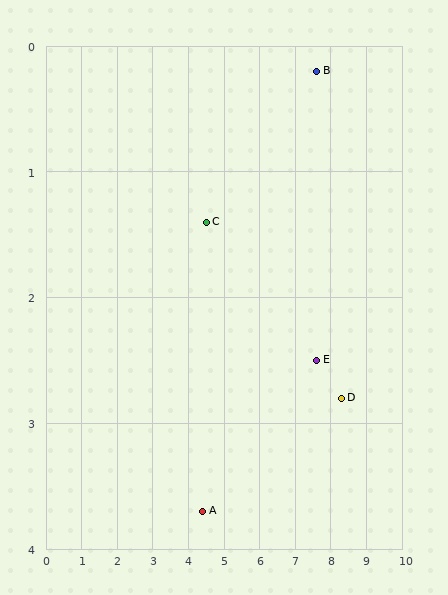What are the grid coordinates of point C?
Point C is at approximately (4.5, 1.4).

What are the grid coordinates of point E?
Point E is at approximately (7.6, 2.5).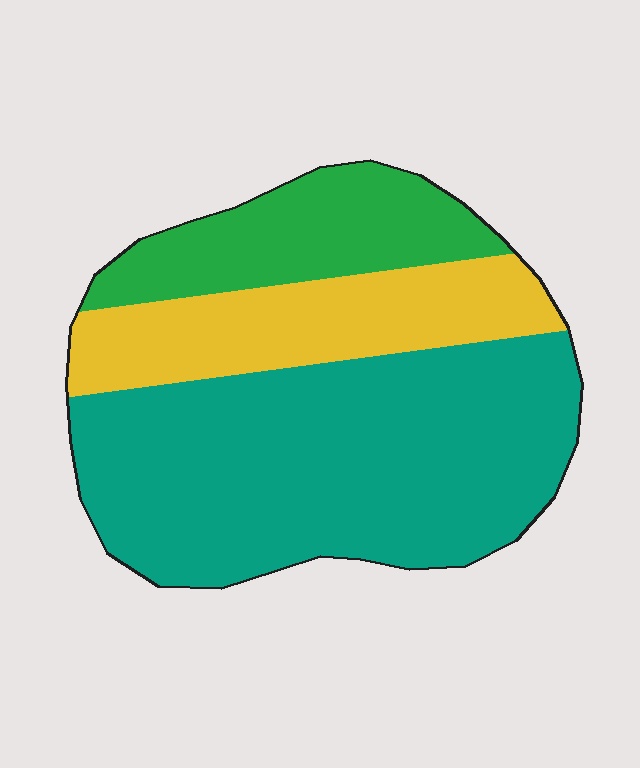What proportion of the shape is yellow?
Yellow takes up less than a quarter of the shape.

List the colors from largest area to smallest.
From largest to smallest: teal, yellow, green.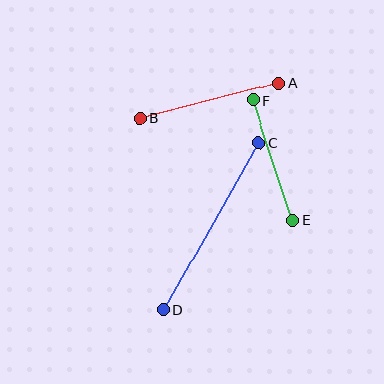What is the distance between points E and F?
The distance is approximately 126 pixels.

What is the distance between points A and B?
The distance is approximately 143 pixels.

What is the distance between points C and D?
The distance is approximately 192 pixels.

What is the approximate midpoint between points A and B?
The midpoint is at approximately (209, 100) pixels.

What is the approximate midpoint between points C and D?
The midpoint is at approximately (211, 226) pixels.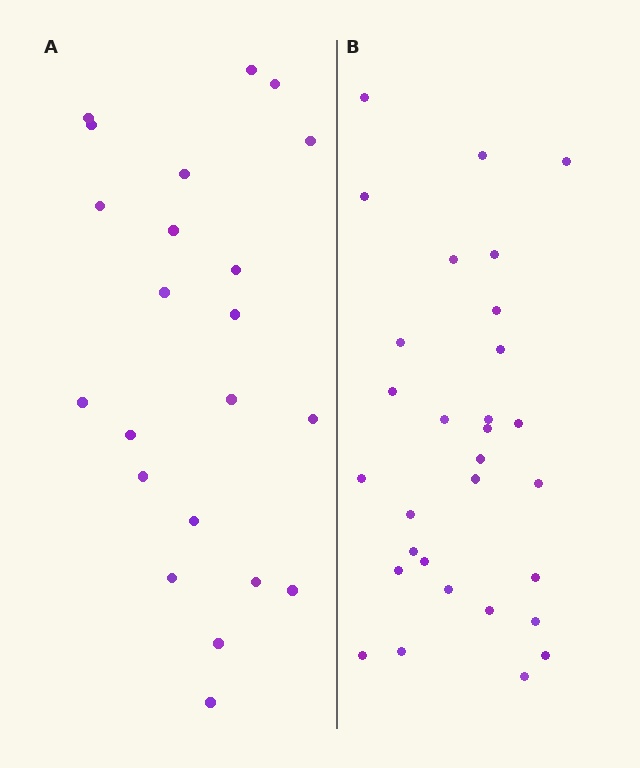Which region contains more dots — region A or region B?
Region B (the right region) has more dots.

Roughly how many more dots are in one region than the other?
Region B has roughly 8 or so more dots than region A.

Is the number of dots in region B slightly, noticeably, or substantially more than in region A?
Region B has noticeably more, but not dramatically so. The ratio is roughly 1.4 to 1.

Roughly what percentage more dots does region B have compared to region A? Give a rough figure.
About 35% more.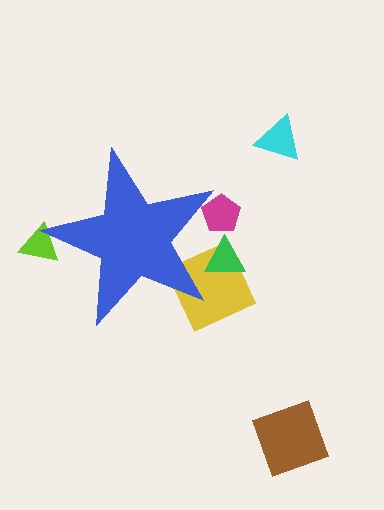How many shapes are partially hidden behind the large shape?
4 shapes are partially hidden.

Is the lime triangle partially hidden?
Yes, the lime triangle is partially hidden behind the blue star.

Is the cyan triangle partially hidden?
No, the cyan triangle is fully visible.